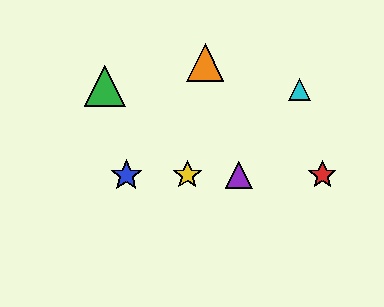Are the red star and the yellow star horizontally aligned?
Yes, both are at y≈175.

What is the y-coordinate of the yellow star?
The yellow star is at y≈175.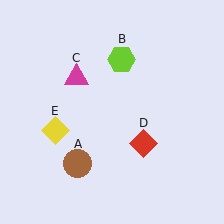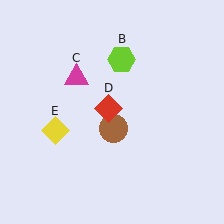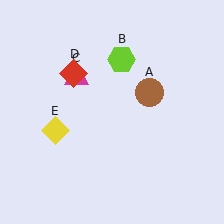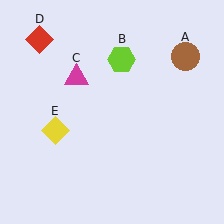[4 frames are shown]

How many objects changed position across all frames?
2 objects changed position: brown circle (object A), red diamond (object D).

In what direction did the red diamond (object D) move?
The red diamond (object D) moved up and to the left.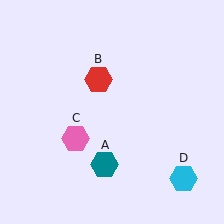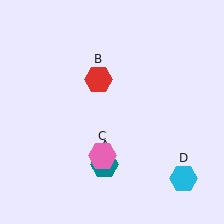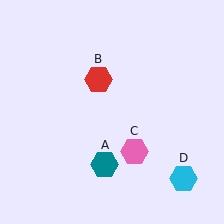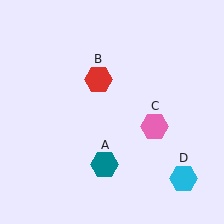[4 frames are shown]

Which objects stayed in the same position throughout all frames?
Teal hexagon (object A) and red hexagon (object B) and cyan hexagon (object D) remained stationary.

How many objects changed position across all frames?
1 object changed position: pink hexagon (object C).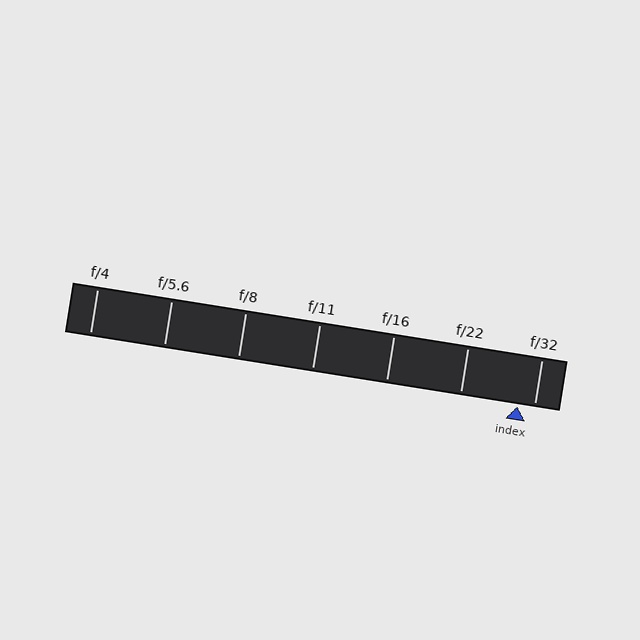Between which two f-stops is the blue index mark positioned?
The index mark is between f/22 and f/32.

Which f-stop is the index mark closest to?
The index mark is closest to f/32.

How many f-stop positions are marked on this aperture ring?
There are 7 f-stop positions marked.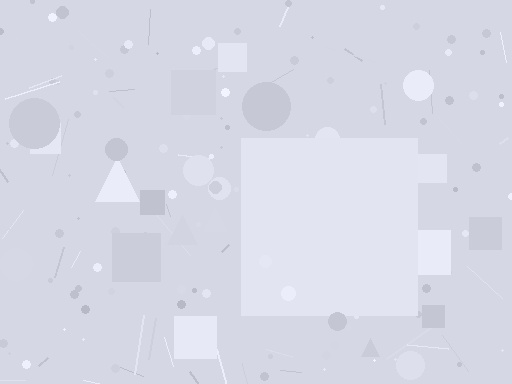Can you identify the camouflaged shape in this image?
The camouflaged shape is a square.